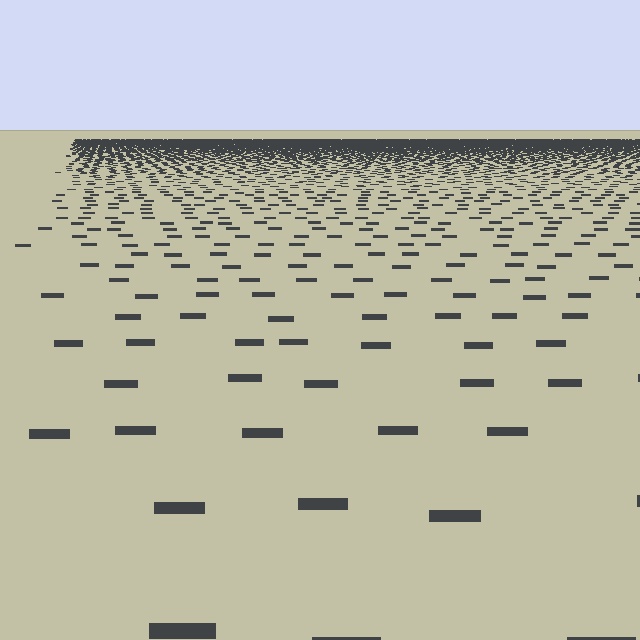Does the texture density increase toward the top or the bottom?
Density increases toward the top.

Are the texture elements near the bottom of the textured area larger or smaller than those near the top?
Larger. Near the bottom, elements are closer to the viewer and appear at a bigger on-screen size.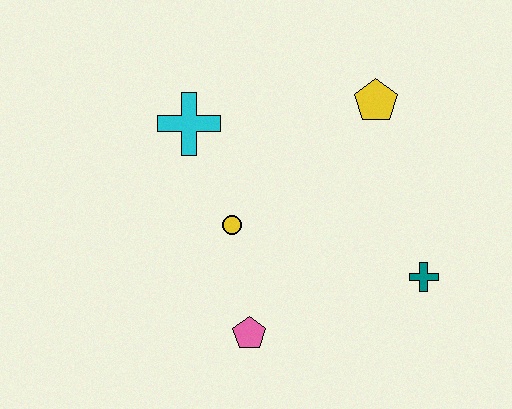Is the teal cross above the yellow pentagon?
No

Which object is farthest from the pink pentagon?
The yellow pentagon is farthest from the pink pentagon.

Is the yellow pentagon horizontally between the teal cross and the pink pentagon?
Yes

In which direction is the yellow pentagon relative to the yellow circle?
The yellow pentagon is to the right of the yellow circle.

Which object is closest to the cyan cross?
The yellow circle is closest to the cyan cross.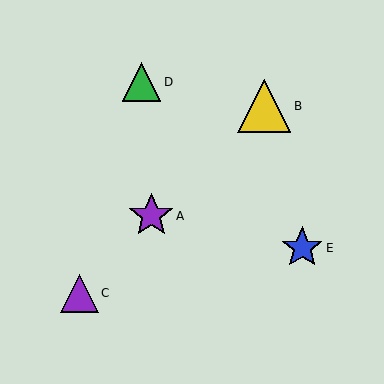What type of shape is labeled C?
Shape C is a purple triangle.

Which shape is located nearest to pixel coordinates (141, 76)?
The green triangle (labeled D) at (142, 82) is nearest to that location.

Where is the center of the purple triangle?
The center of the purple triangle is at (79, 293).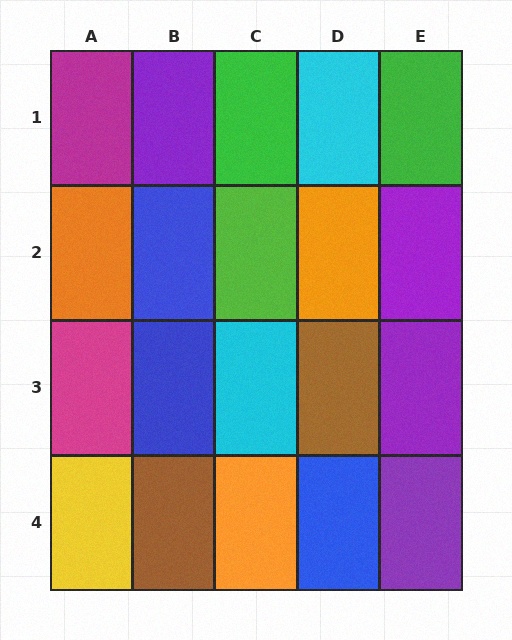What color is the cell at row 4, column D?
Blue.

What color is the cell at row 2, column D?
Orange.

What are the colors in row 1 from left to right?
Magenta, purple, green, cyan, green.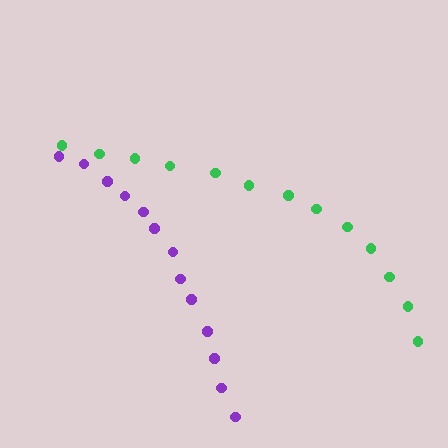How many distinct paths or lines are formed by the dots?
There are 2 distinct paths.